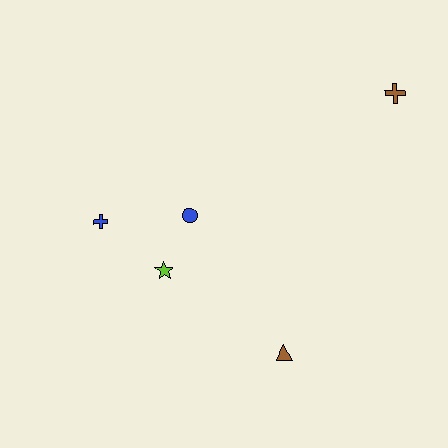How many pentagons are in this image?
There are no pentagons.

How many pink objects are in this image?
There are no pink objects.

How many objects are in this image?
There are 5 objects.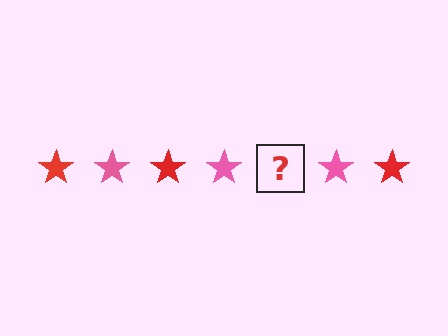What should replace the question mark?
The question mark should be replaced with a red star.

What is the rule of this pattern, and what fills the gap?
The rule is that the pattern cycles through red, pink stars. The gap should be filled with a red star.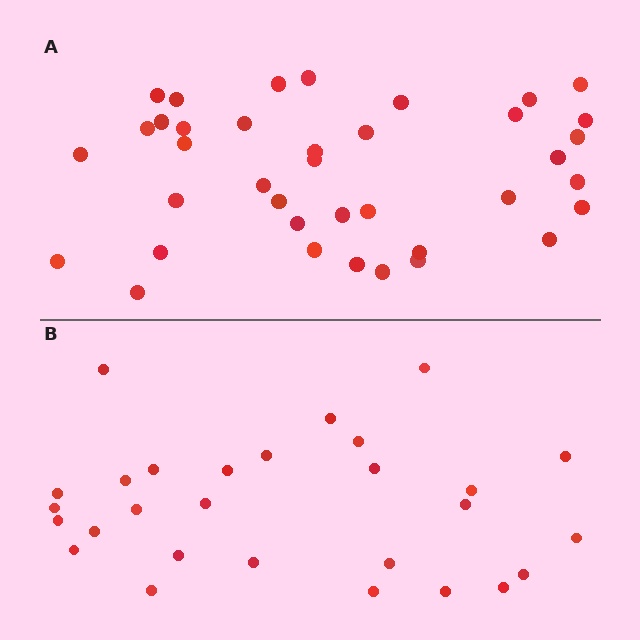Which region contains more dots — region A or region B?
Region A (the top region) has more dots.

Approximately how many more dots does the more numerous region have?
Region A has roughly 10 or so more dots than region B.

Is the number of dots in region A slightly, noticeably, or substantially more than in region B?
Region A has noticeably more, but not dramatically so. The ratio is roughly 1.4 to 1.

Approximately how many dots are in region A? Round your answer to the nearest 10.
About 40 dots. (The exact count is 38, which rounds to 40.)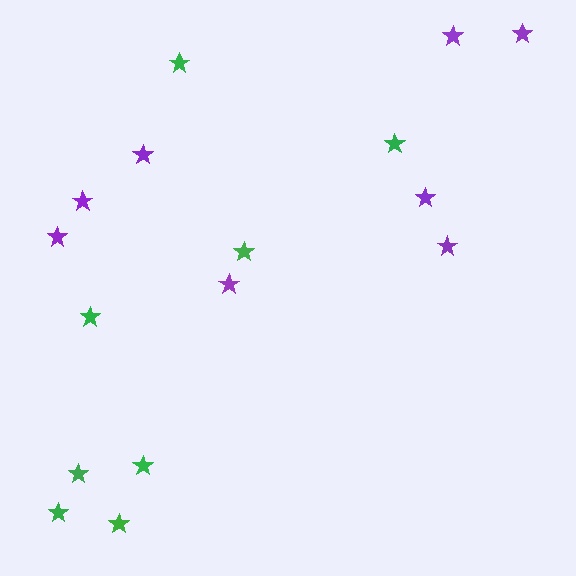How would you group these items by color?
There are 2 groups: one group of purple stars (8) and one group of green stars (8).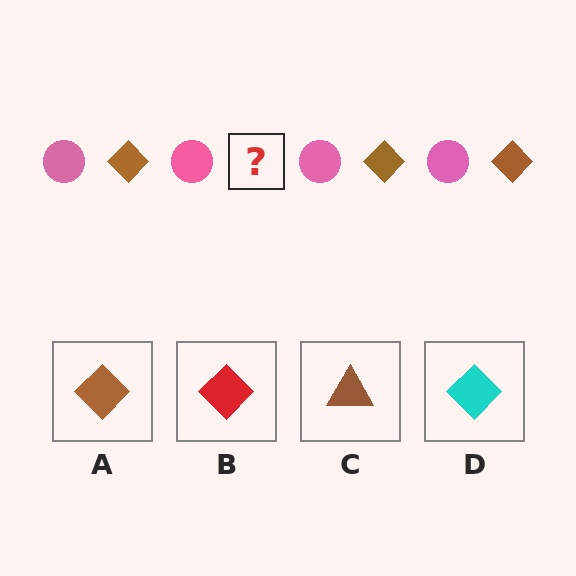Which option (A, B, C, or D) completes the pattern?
A.